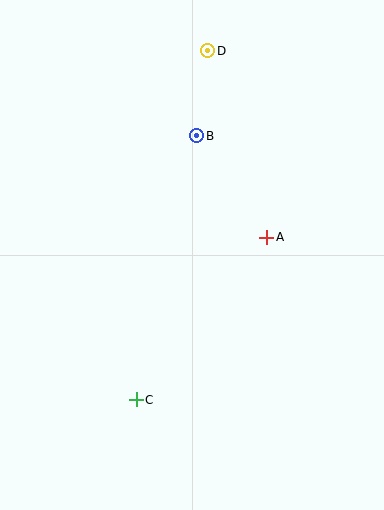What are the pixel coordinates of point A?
Point A is at (267, 237).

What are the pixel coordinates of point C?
Point C is at (136, 400).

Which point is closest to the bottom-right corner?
Point C is closest to the bottom-right corner.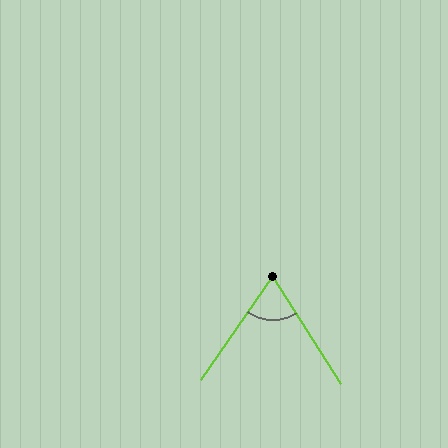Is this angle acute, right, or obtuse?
It is acute.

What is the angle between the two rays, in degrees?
Approximately 67 degrees.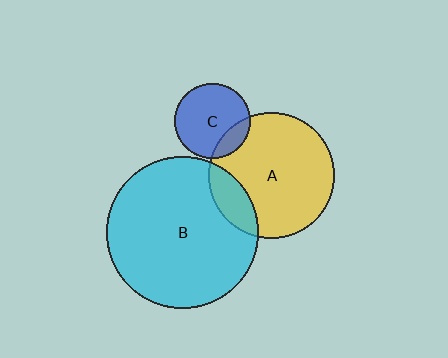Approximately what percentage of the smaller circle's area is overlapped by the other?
Approximately 20%.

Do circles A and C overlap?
Yes.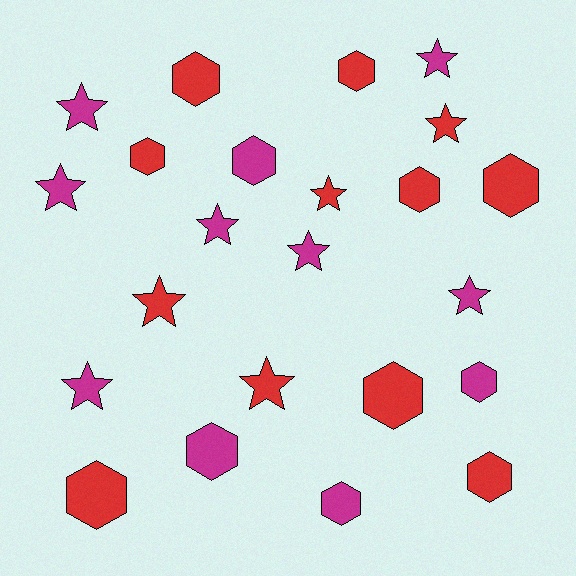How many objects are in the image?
There are 23 objects.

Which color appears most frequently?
Red, with 12 objects.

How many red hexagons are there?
There are 8 red hexagons.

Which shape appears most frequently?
Hexagon, with 12 objects.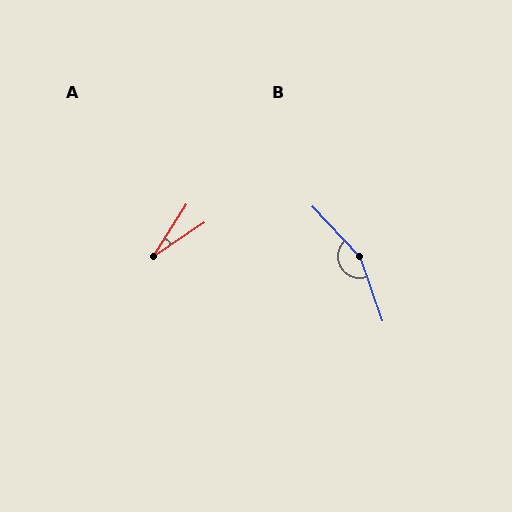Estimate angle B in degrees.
Approximately 156 degrees.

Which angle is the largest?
B, at approximately 156 degrees.